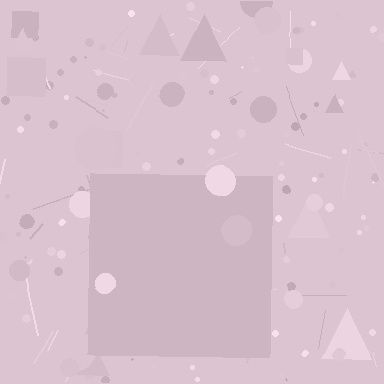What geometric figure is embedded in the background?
A square is embedded in the background.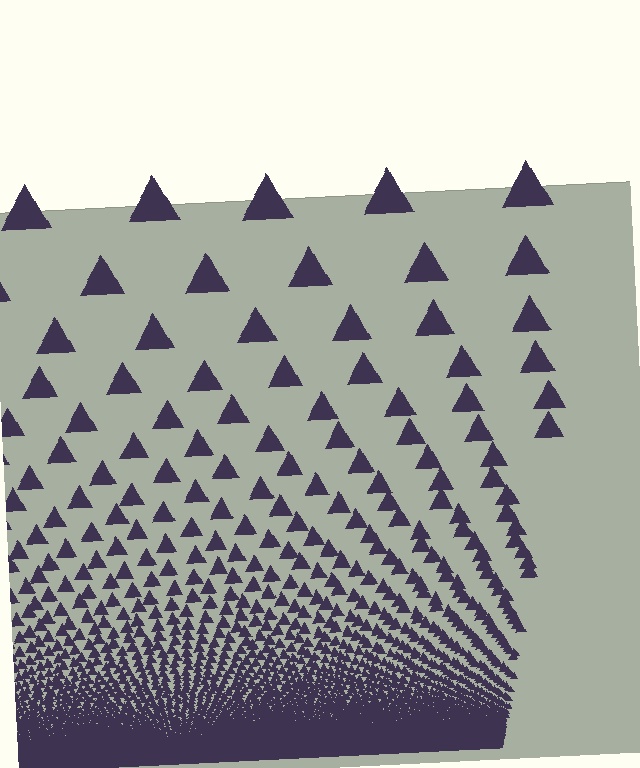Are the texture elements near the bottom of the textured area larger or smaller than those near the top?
Smaller. The gradient is inverted — elements near the bottom are smaller and denser.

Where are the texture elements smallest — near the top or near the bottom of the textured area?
Near the bottom.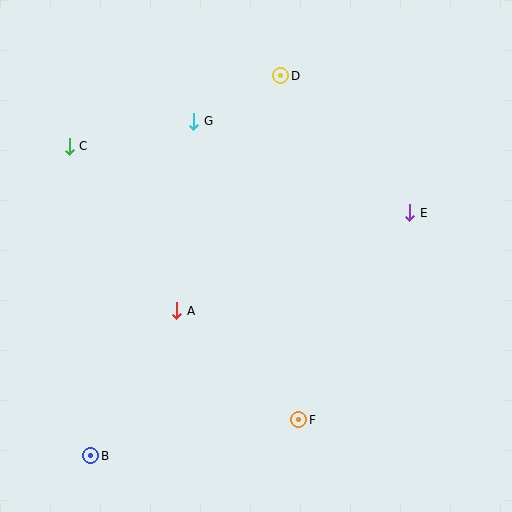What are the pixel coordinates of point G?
Point G is at (194, 121).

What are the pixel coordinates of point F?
Point F is at (299, 420).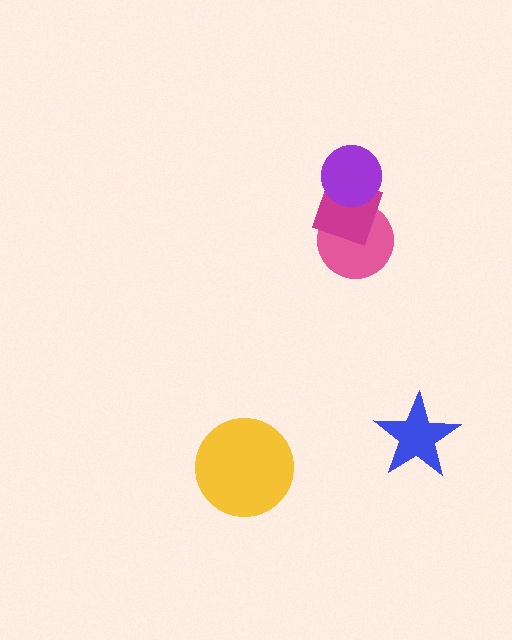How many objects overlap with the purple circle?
1 object overlaps with the purple circle.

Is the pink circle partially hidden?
Yes, it is partially covered by another shape.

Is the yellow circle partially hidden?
No, no other shape covers it.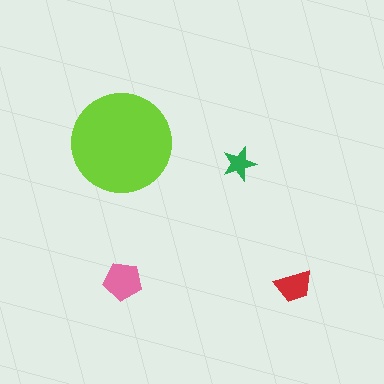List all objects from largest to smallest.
The lime circle, the pink pentagon, the red trapezoid, the green star.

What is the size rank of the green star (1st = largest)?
4th.